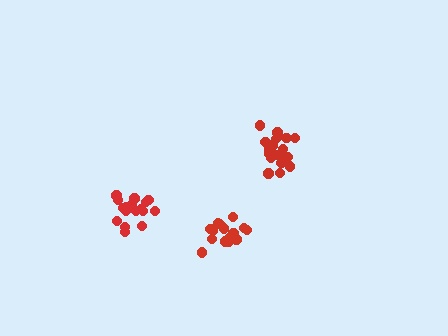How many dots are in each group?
Group 1: 16 dots, Group 2: 19 dots, Group 3: 20 dots (55 total).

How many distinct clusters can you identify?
There are 3 distinct clusters.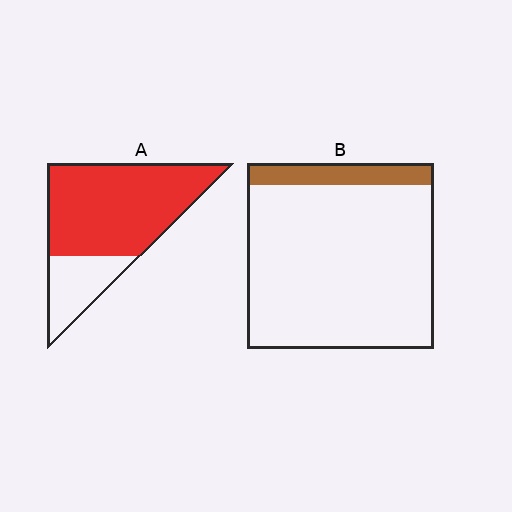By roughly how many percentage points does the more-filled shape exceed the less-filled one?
By roughly 65 percentage points (A over B).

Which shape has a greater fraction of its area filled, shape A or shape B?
Shape A.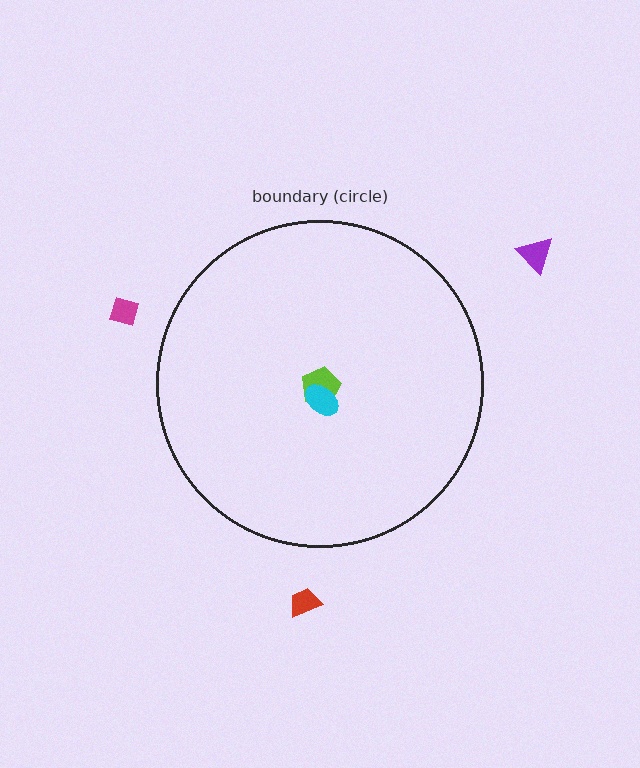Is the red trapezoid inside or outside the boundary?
Outside.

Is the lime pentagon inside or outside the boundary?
Inside.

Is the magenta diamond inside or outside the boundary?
Outside.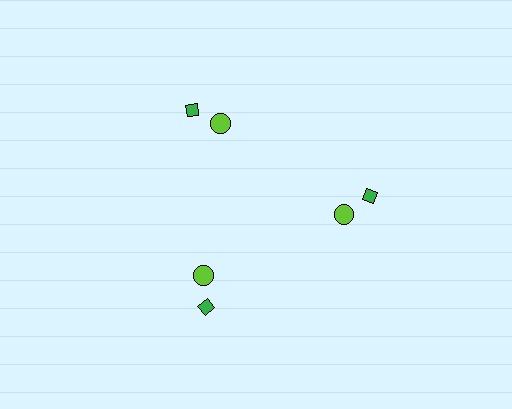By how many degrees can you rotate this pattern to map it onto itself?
The pattern maps onto itself every 120 degrees of rotation.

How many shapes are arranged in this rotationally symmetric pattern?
There are 6 shapes, arranged in 3 groups of 2.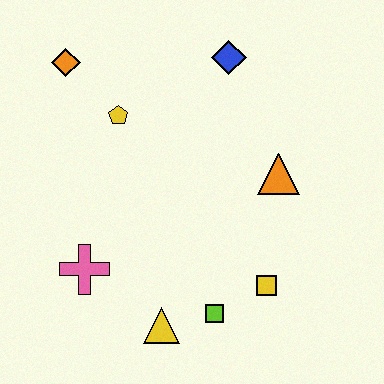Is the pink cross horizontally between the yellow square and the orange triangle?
No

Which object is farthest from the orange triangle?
The orange diamond is farthest from the orange triangle.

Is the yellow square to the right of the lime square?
Yes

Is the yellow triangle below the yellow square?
Yes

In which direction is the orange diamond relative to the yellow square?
The orange diamond is above the yellow square.